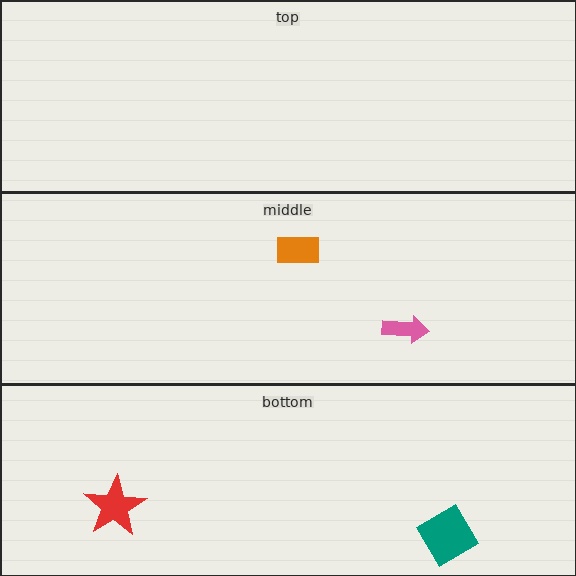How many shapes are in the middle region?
2.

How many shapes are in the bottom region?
2.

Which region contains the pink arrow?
The middle region.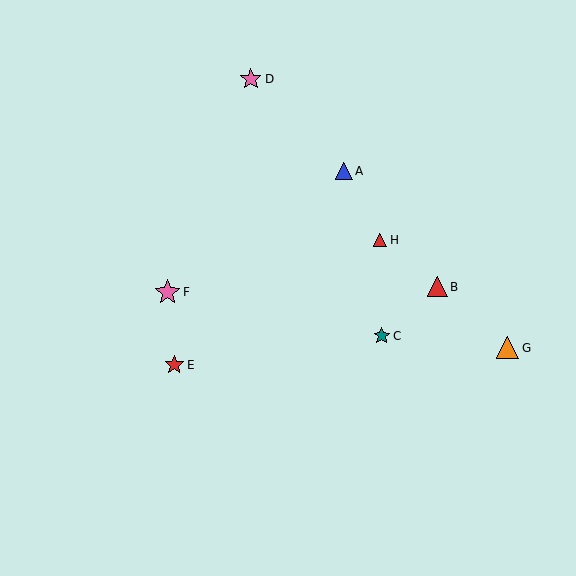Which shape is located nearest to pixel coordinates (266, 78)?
The pink star (labeled D) at (251, 79) is nearest to that location.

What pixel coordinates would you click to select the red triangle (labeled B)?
Click at (437, 287) to select the red triangle B.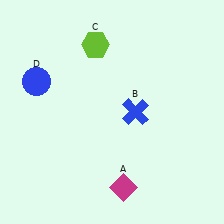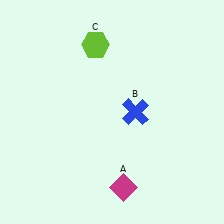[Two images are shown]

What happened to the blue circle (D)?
The blue circle (D) was removed in Image 2. It was in the top-left area of Image 1.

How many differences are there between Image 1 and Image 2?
There is 1 difference between the two images.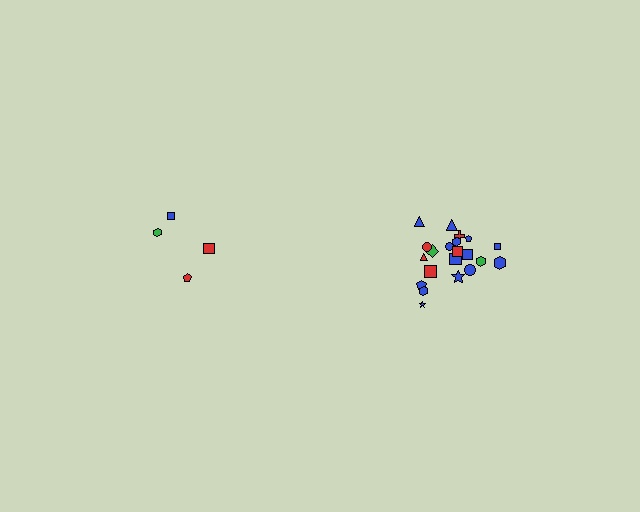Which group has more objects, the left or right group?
The right group.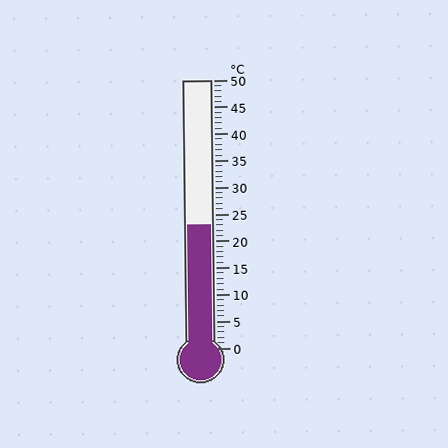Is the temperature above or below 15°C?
The temperature is above 15°C.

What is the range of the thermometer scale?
The thermometer scale ranges from 0°C to 50°C.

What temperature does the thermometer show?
The thermometer shows approximately 23°C.